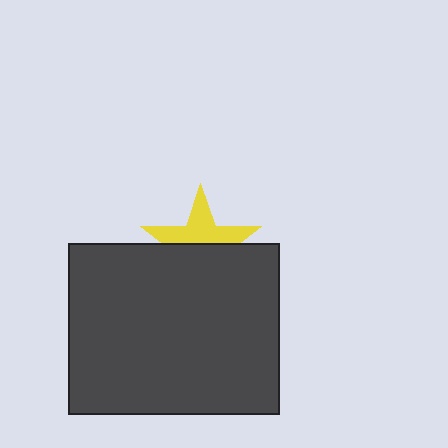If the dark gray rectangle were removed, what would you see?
You would see the complete yellow star.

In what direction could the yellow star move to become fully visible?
The yellow star could move up. That would shift it out from behind the dark gray rectangle entirely.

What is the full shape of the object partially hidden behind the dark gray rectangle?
The partially hidden object is a yellow star.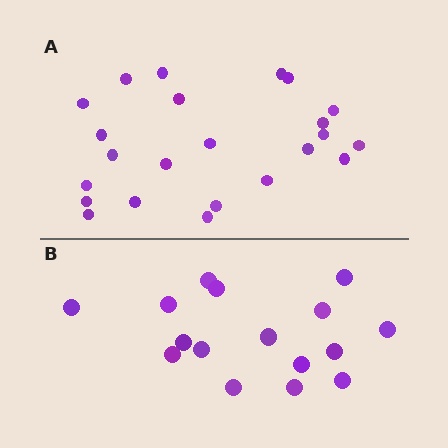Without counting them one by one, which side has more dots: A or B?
Region A (the top region) has more dots.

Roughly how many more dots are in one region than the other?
Region A has roughly 8 or so more dots than region B.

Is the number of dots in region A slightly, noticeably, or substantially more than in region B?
Region A has noticeably more, but not dramatically so. The ratio is roughly 1.4 to 1.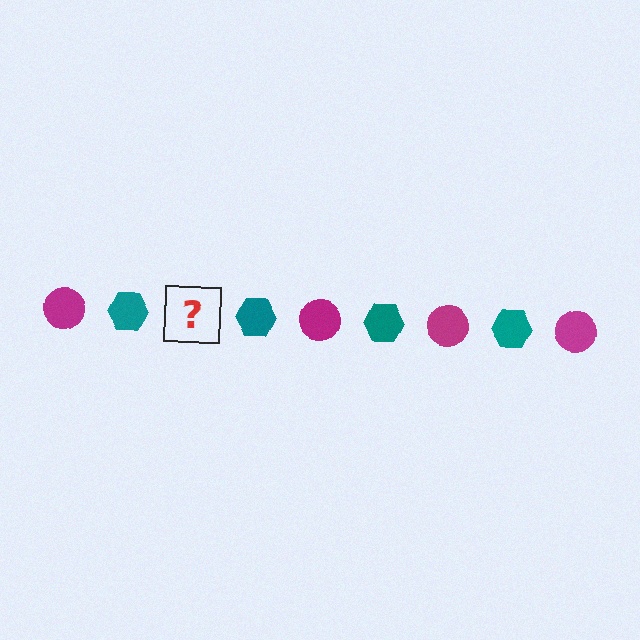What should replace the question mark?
The question mark should be replaced with a magenta circle.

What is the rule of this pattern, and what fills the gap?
The rule is that the pattern alternates between magenta circle and teal hexagon. The gap should be filled with a magenta circle.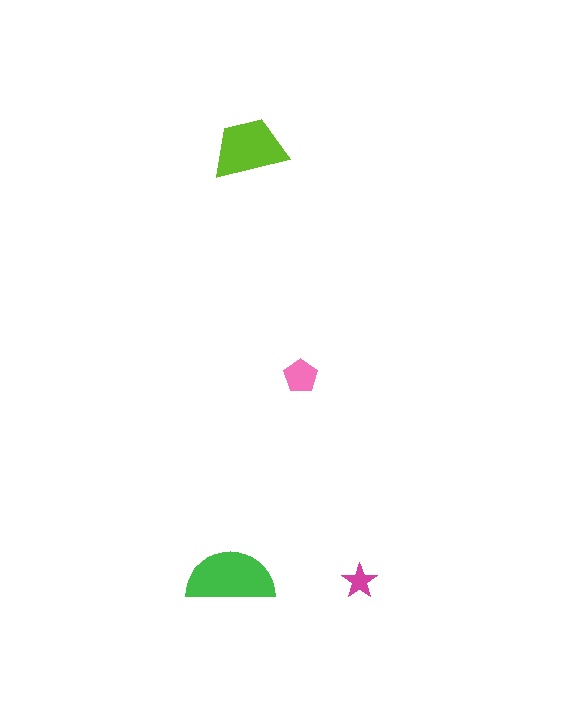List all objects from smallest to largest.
The magenta star, the pink pentagon, the lime trapezoid, the green semicircle.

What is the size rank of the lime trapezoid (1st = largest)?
2nd.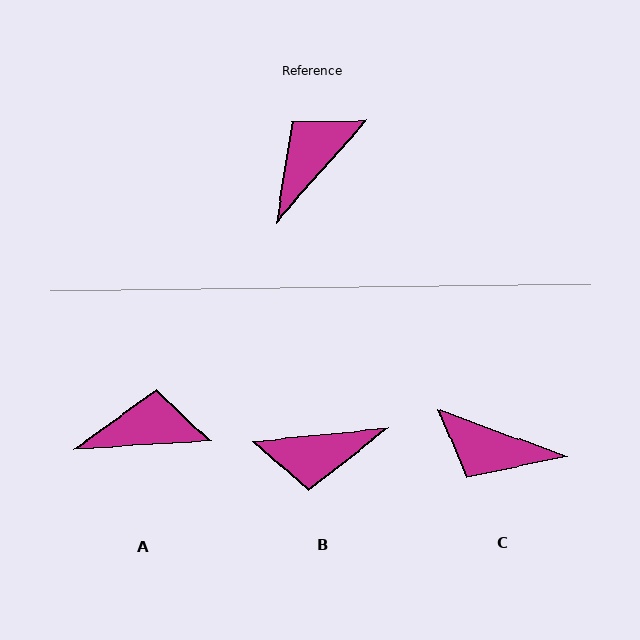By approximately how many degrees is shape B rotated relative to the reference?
Approximately 137 degrees counter-clockwise.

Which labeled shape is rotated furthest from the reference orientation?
B, about 137 degrees away.